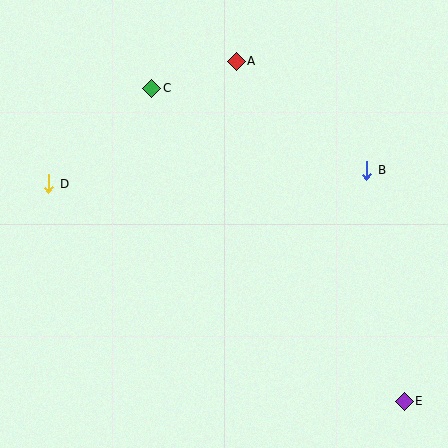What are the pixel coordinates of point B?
Point B is at (367, 170).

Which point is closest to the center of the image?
Point B at (367, 170) is closest to the center.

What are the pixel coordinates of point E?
Point E is at (404, 401).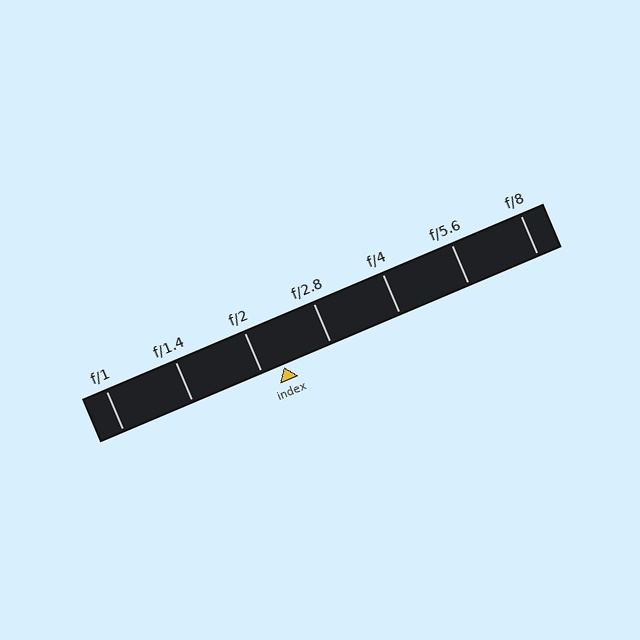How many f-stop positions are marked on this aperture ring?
There are 7 f-stop positions marked.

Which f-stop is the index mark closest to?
The index mark is closest to f/2.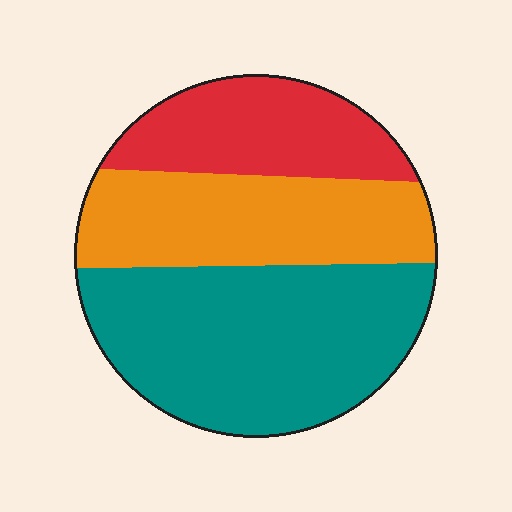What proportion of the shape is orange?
Orange takes up between a sixth and a third of the shape.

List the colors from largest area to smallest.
From largest to smallest: teal, orange, red.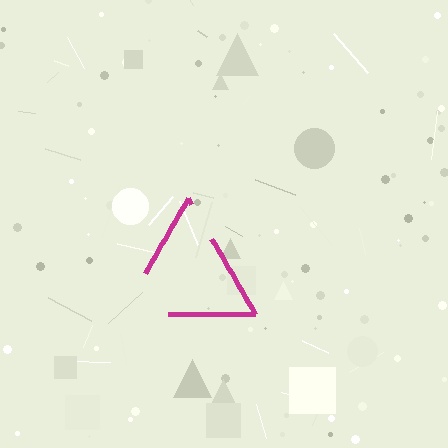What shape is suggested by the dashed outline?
The dashed outline suggests a triangle.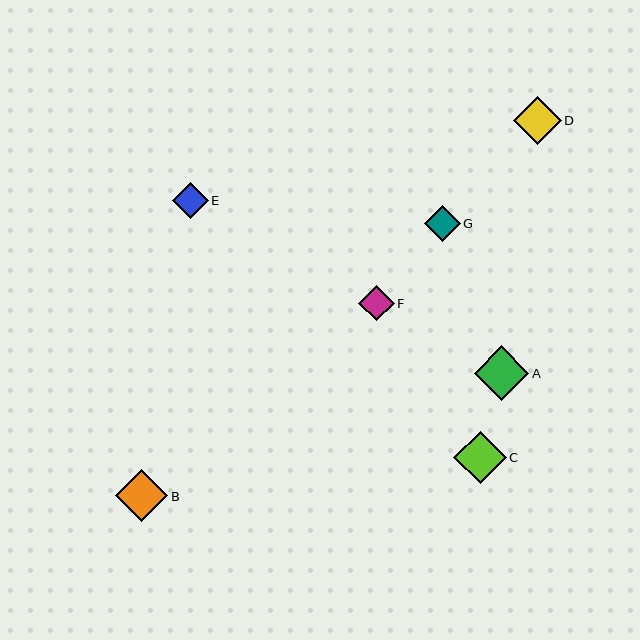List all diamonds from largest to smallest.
From largest to smallest: A, C, B, D, G, E, F.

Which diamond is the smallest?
Diamond F is the smallest with a size of approximately 35 pixels.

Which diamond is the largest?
Diamond A is the largest with a size of approximately 55 pixels.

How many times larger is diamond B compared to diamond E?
Diamond B is approximately 1.5 times the size of diamond E.